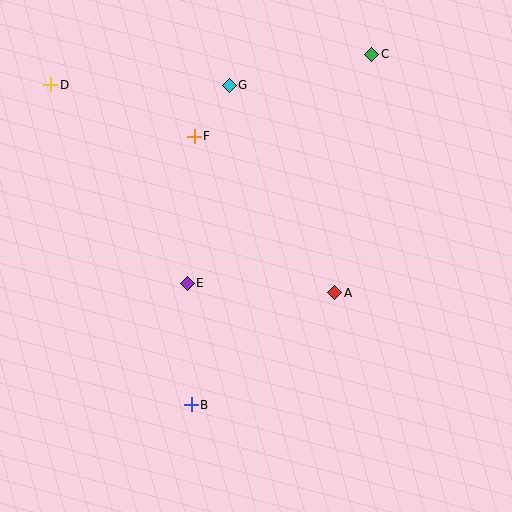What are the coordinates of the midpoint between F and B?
The midpoint between F and B is at (193, 271).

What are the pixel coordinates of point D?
Point D is at (51, 85).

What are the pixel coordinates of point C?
Point C is at (372, 54).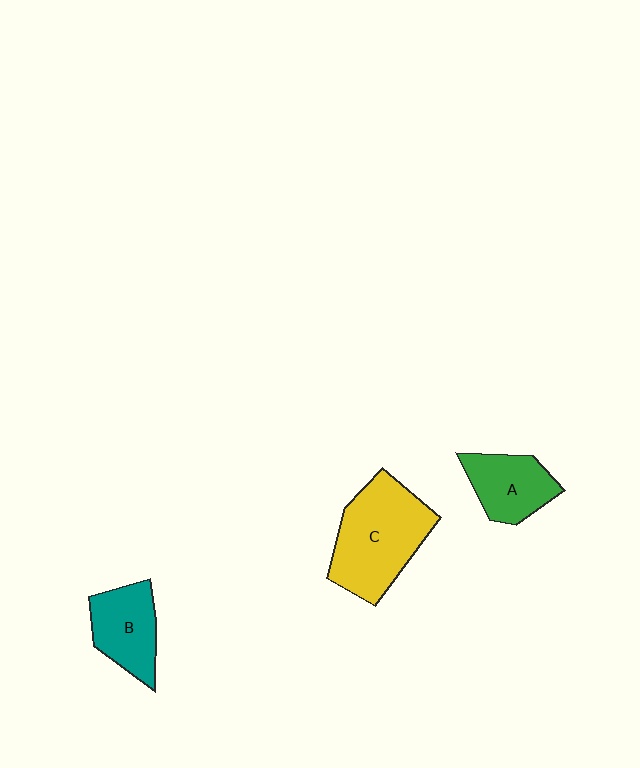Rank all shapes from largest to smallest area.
From largest to smallest: C (yellow), B (teal), A (green).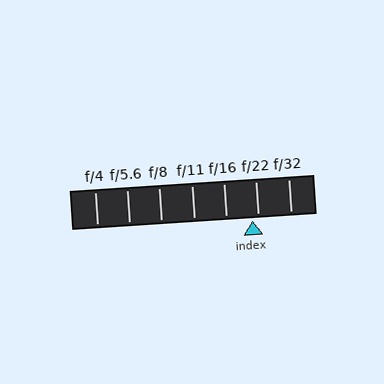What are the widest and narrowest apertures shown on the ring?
The widest aperture shown is f/4 and the narrowest is f/32.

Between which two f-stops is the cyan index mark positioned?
The index mark is between f/16 and f/22.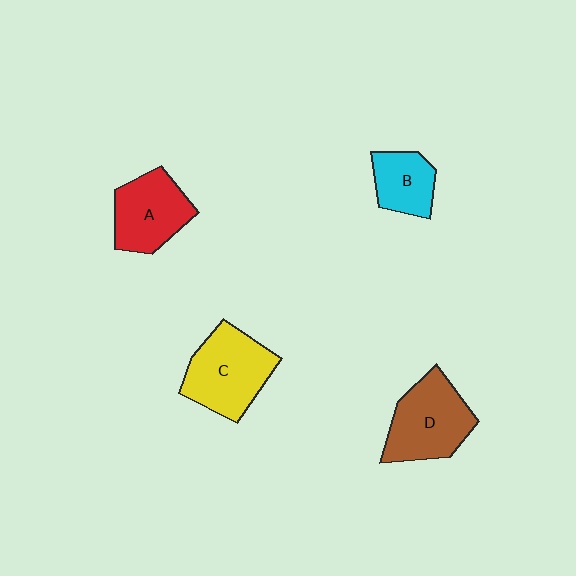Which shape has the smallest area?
Shape B (cyan).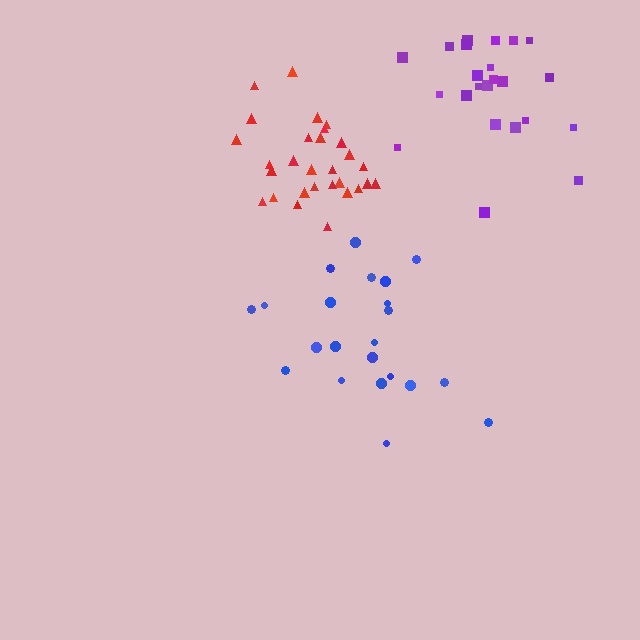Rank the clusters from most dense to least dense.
red, purple, blue.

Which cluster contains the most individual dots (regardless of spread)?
Red (29).